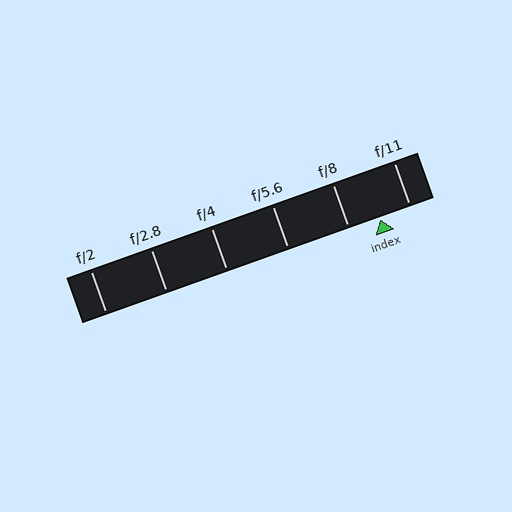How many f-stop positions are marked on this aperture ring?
There are 6 f-stop positions marked.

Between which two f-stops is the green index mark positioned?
The index mark is between f/8 and f/11.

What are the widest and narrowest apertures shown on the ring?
The widest aperture shown is f/2 and the narrowest is f/11.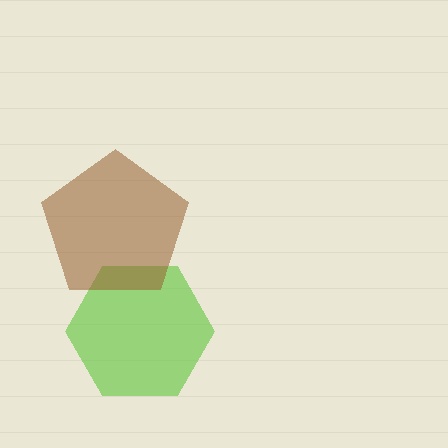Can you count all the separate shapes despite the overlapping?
Yes, there are 2 separate shapes.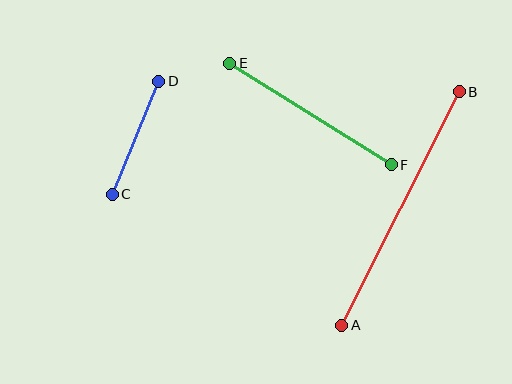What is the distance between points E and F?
The distance is approximately 191 pixels.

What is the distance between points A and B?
The distance is approximately 261 pixels.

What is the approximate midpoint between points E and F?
The midpoint is at approximately (310, 114) pixels.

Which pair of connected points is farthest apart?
Points A and B are farthest apart.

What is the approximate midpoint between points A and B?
The midpoint is at approximately (401, 209) pixels.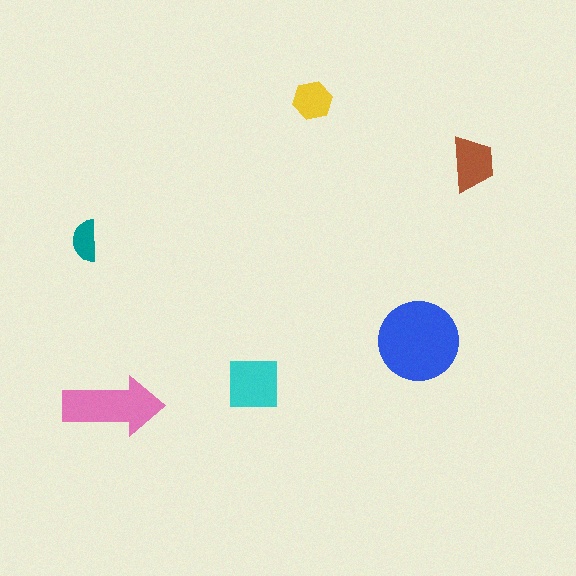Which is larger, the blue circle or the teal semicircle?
The blue circle.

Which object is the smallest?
The teal semicircle.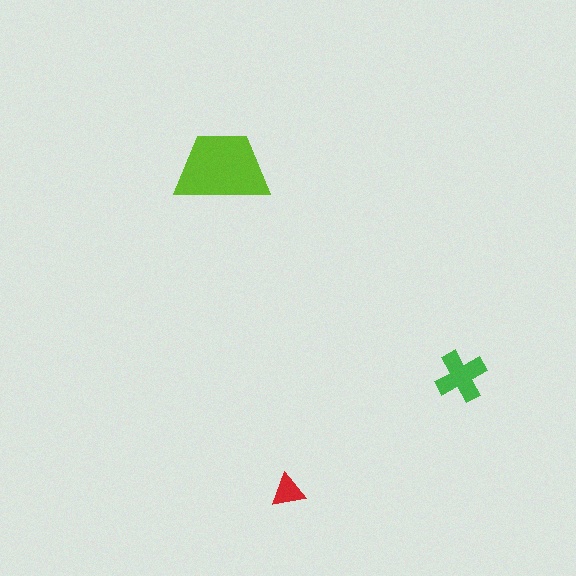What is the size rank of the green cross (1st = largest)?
2nd.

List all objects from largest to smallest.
The lime trapezoid, the green cross, the red triangle.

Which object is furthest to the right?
The green cross is rightmost.